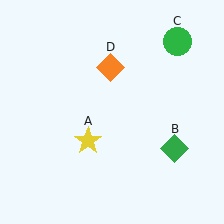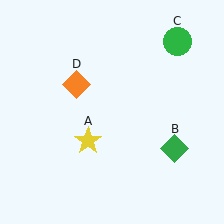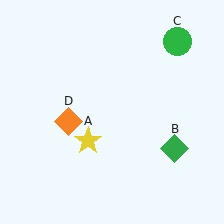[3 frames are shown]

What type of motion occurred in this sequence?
The orange diamond (object D) rotated counterclockwise around the center of the scene.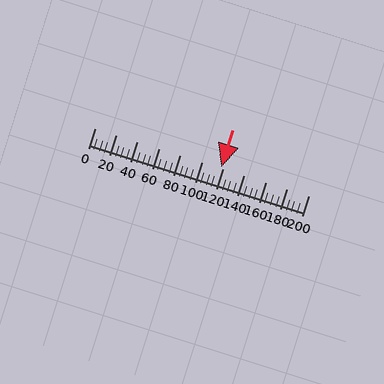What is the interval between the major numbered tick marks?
The major tick marks are spaced 20 units apart.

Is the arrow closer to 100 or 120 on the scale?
The arrow is closer to 120.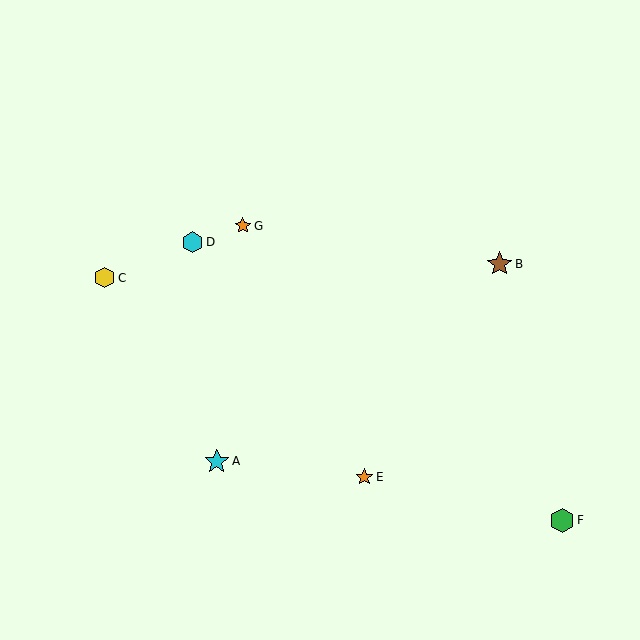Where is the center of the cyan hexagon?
The center of the cyan hexagon is at (193, 242).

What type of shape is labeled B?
Shape B is a brown star.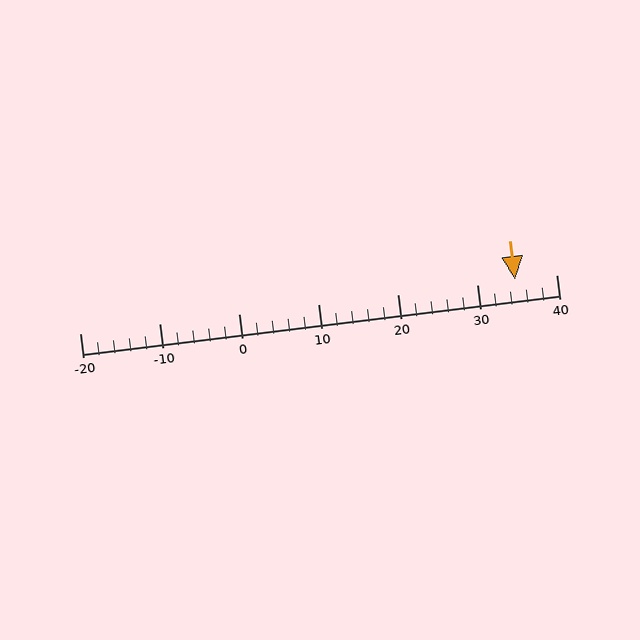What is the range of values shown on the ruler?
The ruler shows values from -20 to 40.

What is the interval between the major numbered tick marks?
The major tick marks are spaced 10 units apart.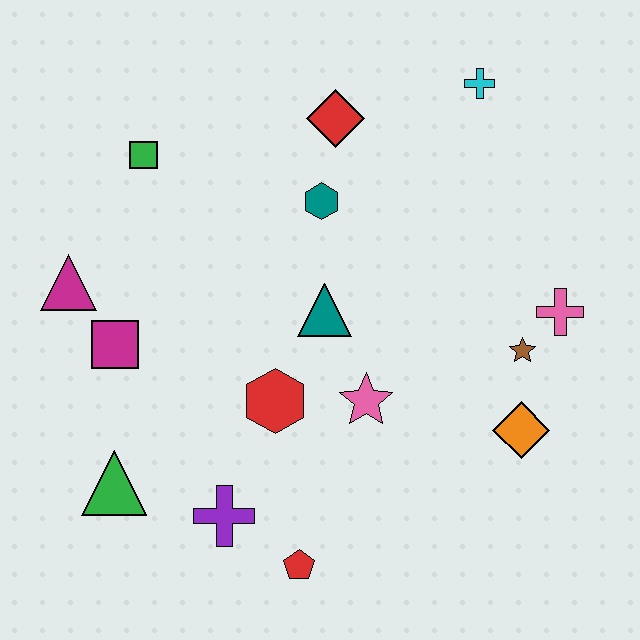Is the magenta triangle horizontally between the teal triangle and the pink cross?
No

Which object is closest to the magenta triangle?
The magenta square is closest to the magenta triangle.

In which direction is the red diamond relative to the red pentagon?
The red diamond is above the red pentagon.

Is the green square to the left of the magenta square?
No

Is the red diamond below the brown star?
No